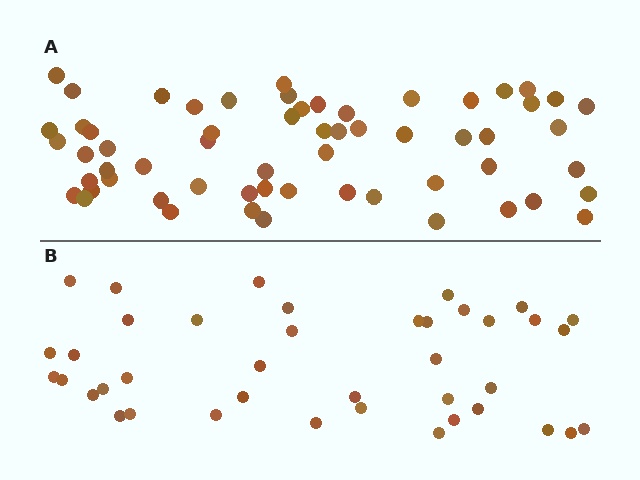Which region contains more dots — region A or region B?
Region A (the top region) has more dots.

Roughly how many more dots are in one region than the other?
Region A has approximately 20 more dots than region B.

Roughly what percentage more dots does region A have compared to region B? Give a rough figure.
About 50% more.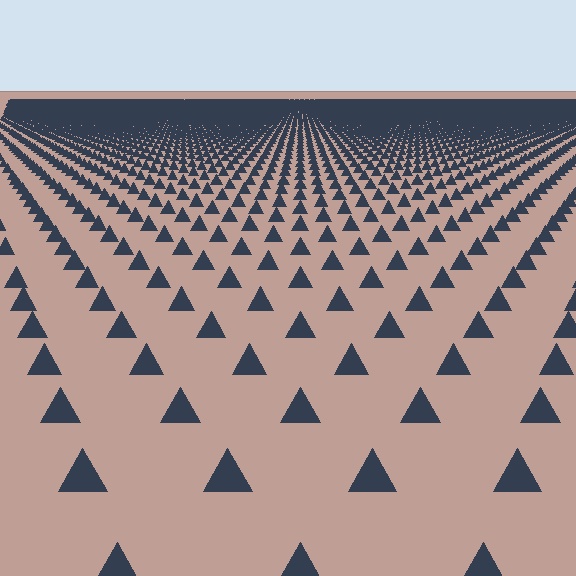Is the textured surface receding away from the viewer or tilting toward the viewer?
The surface is receding away from the viewer. Texture elements get smaller and denser toward the top.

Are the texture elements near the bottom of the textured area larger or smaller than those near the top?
Larger. Near the bottom, elements are closer to the viewer and appear at a bigger on-screen size.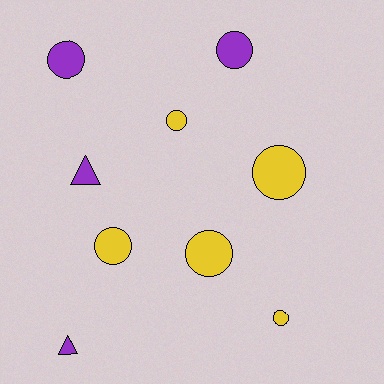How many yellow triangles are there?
There are no yellow triangles.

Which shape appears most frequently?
Circle, with 7 objects.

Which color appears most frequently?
Yellow, with 5 objects.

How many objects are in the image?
There are 9 objects.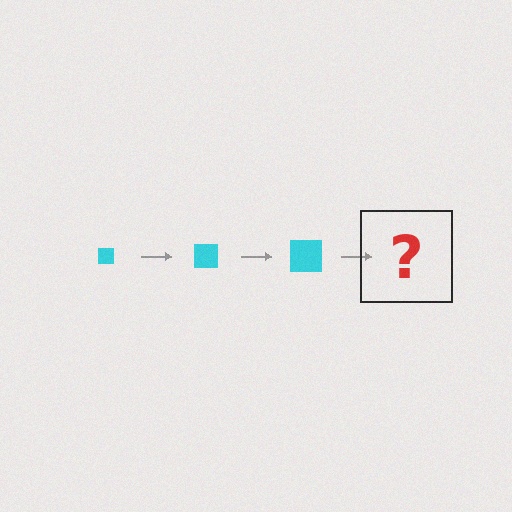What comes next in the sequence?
The next element should be a cyan square, larger than the previous one.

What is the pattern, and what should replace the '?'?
The pattern is that the square gets progressively larger each step. The '?' should be a cyan square, larger than the previous one.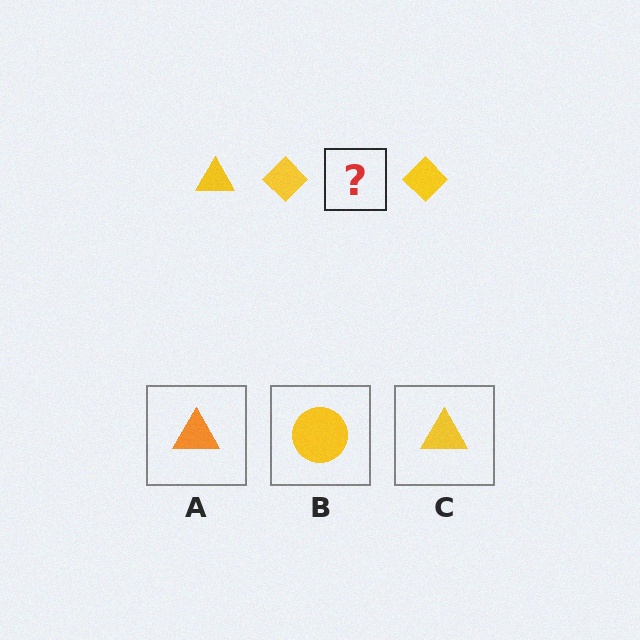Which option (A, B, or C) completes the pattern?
C.